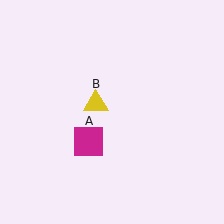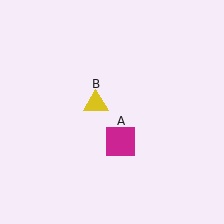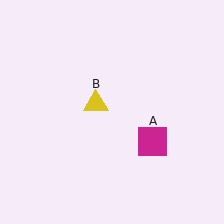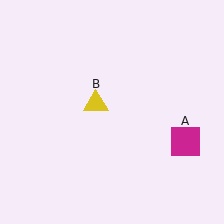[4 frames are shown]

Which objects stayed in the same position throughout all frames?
Yellow triangle (object B) remained stationary.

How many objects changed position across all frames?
1 object changed position: magenta square (object A).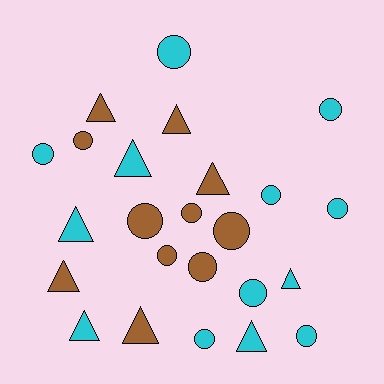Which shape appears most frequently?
Circle, with 14 objects.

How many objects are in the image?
There are 24 objects.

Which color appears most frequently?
Cyan, with 13 objects.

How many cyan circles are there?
There are 8 cyan circles.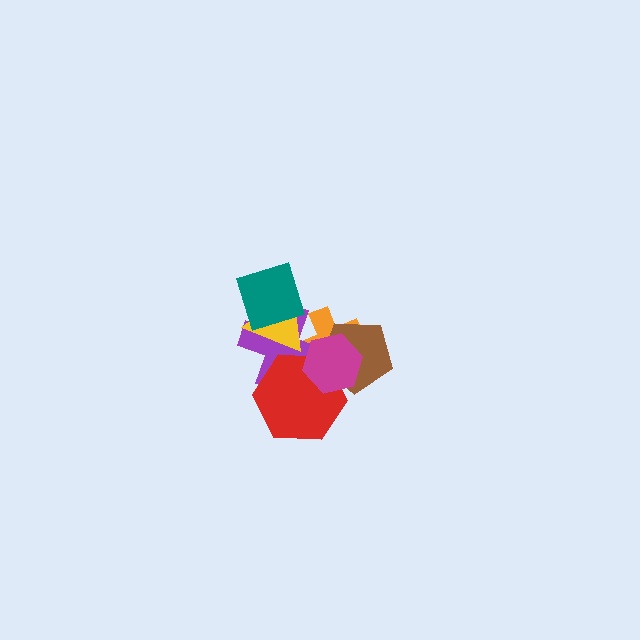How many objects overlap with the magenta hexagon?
4 objects overlap with the magenta hexagon.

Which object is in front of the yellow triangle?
The teal diamond is in front of the yellow triangle.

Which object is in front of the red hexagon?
The magenta hexagon is in front of the red hexagon.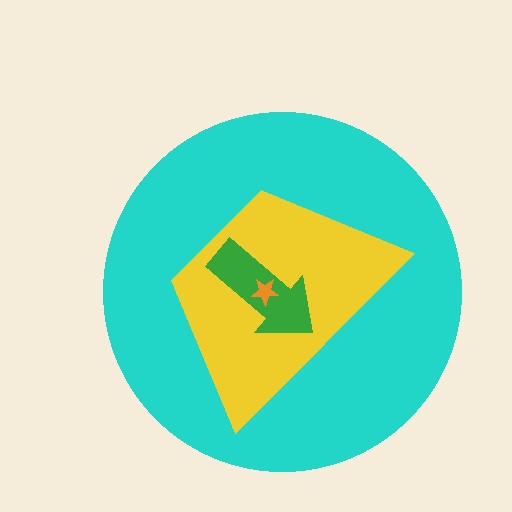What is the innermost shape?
The orange star.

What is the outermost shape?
The cyan circle.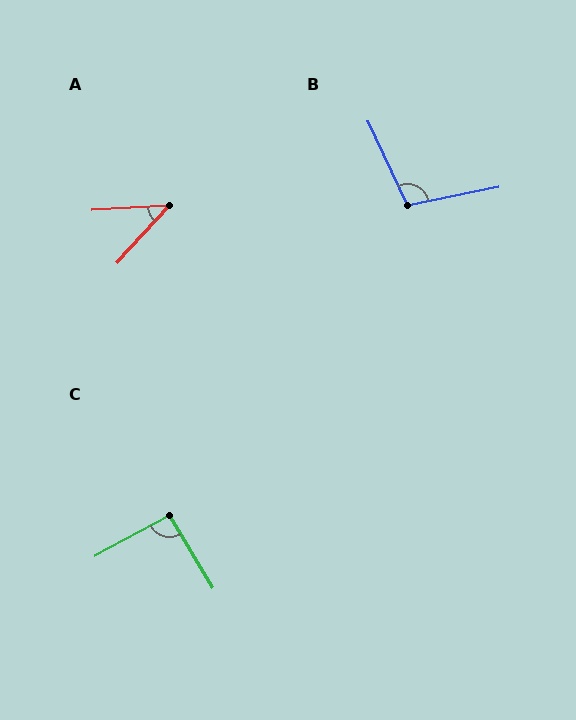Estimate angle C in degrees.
Approximately 92 degrees.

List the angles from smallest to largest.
A (44°), C (92°), B (104°).